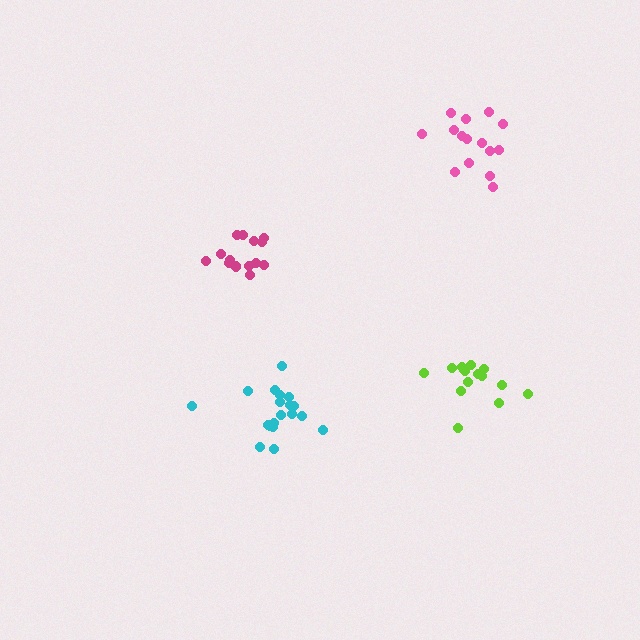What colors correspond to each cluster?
The clusters are colored: lime, magenta, cyan, pink.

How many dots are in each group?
Group 1: 15 dots, Group 2: 14 dots, Group 3: 19 dots, Group 4: 15 dots (63 total).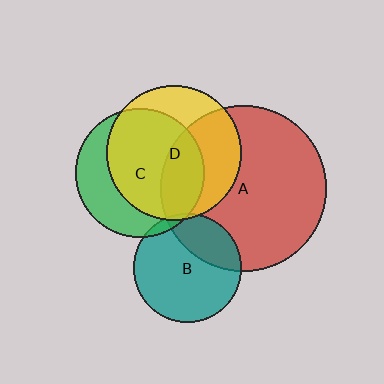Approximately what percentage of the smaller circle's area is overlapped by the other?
Approximately 65%.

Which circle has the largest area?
Circle A (red).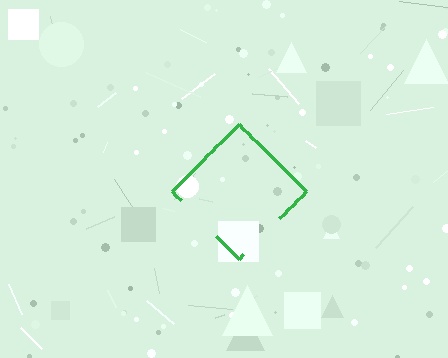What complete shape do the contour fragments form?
The contour fragments form a diamond.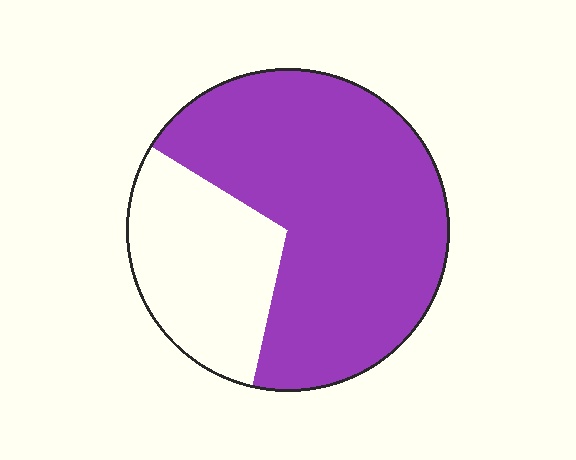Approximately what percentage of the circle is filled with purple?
Approximately 70%.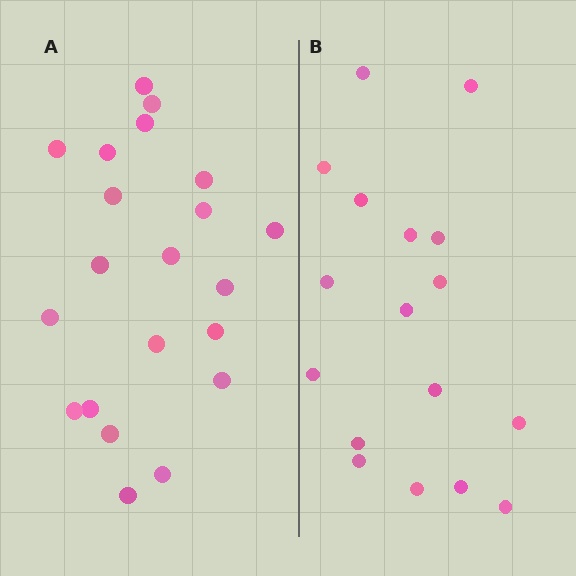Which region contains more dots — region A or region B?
Region A (the left region) has more dots.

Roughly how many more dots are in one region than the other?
Region A has about 4 more dots than region B.